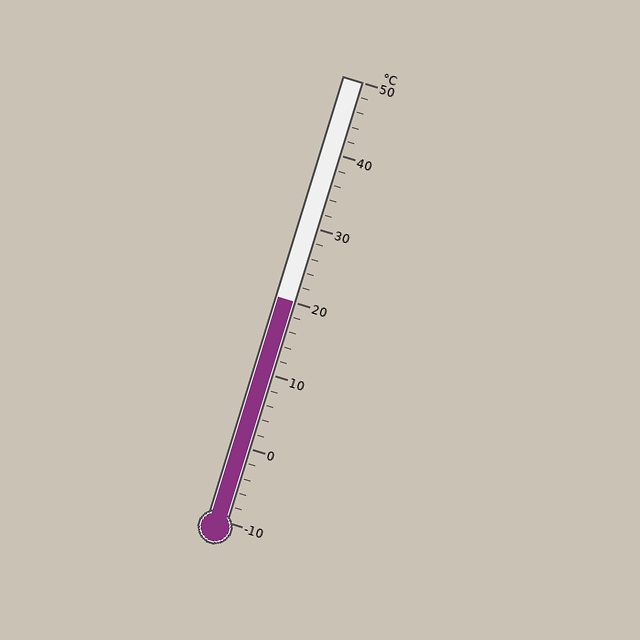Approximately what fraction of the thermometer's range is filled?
The thermometer is filled to approximately 50% of its range.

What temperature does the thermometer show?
The thermometer shows approximately 20°C.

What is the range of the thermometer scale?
The thermometer scale ranges from -10°C to 50°C.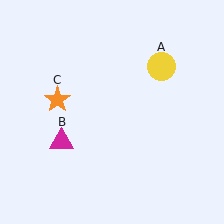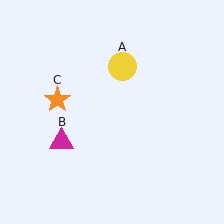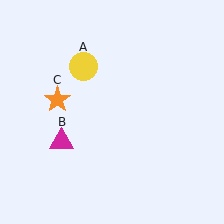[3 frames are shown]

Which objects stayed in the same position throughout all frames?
Magenta triangle (object B) and orange star (object C) remained stationary.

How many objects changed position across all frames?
1 object changed position: yellow circle (object A).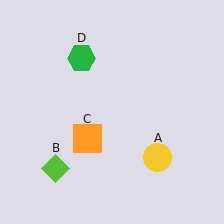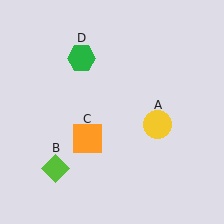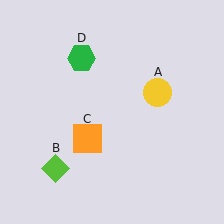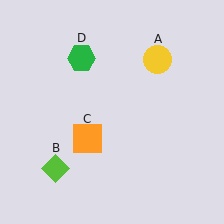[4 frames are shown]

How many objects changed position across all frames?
1 object changed position: yellow circle (object A).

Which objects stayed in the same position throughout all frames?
Lime diamond (object B) and orange square (object C) and green hexagon (object D) remained stationary.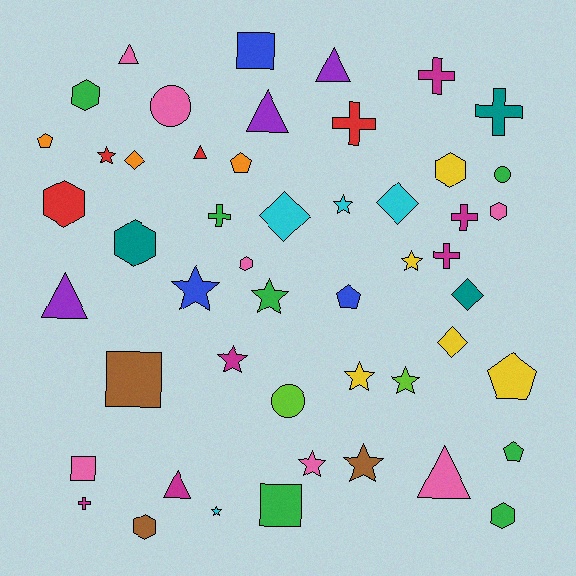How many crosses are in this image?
There are 7 crosses.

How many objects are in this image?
There are 50 objects.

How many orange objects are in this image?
There are 3 orange objects.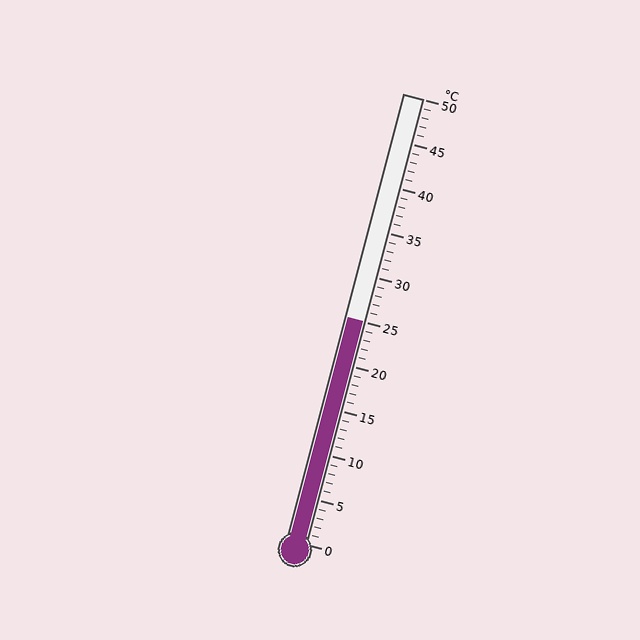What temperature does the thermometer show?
The thermometer shows approximately 25°C.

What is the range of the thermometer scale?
The thermometer scale ranges from 0°C to 50°C.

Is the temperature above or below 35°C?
The temperature is below 35°C.